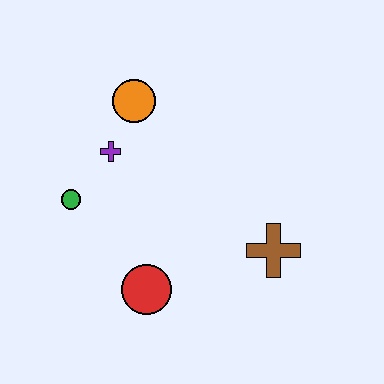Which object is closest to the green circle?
The purple cross is closest to the green circle.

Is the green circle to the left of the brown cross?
Yes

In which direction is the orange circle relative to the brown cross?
The orange circle is above the brown cross.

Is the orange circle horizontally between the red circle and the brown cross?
No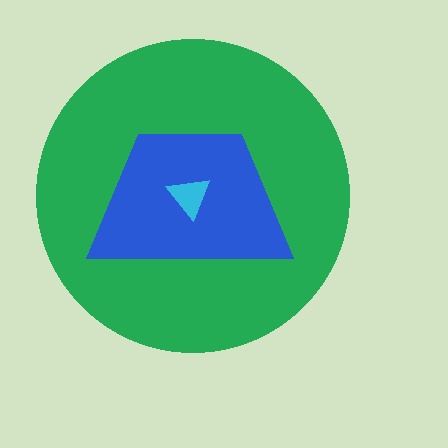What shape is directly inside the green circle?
The blue trapezoid.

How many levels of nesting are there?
3.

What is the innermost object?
The cyan triangle.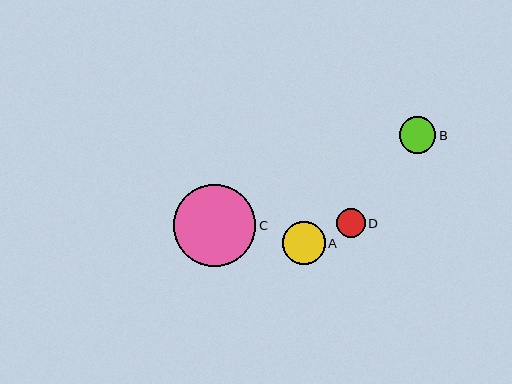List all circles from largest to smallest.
From largest to smallest: C, A, B, D.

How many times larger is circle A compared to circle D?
Circle A is approximately 1.5 times the size of circle D.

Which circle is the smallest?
Circle D is the smallest with a size of approximately 29 pixels.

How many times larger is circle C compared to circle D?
Circle C is approximately 2.8 times the size of circle D.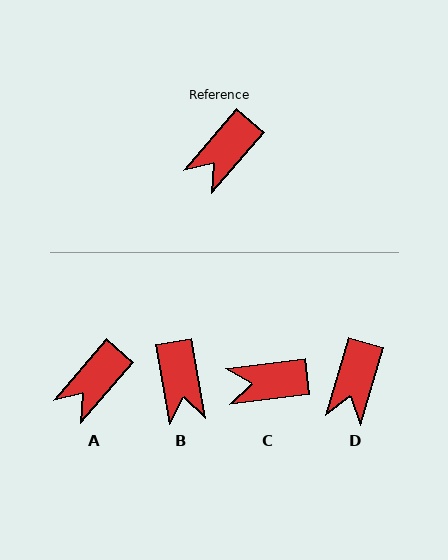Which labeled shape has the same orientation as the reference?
A.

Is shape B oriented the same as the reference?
No, it is off by about 50 degrees.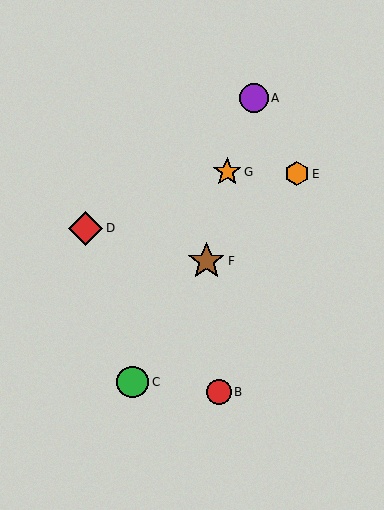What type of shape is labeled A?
Shape A is a purple circle.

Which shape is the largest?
The brown star (labeled F) is the largest.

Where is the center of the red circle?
The center of the red circle is at (219, 392).